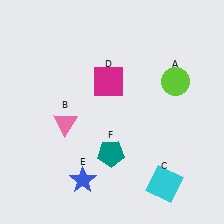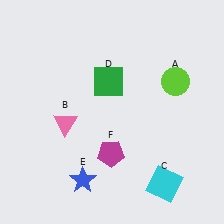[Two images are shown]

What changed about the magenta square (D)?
In Image 1, D is magenta. In Image 2, it changed to green.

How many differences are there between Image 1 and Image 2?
There are 2 differences between the two images.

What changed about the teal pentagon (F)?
In Image 1, F is teal. In Image 2, it changed to magenta.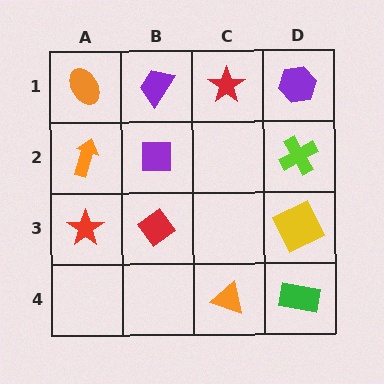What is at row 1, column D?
A purple hexagon.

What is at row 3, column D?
A yellow square.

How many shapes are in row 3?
3 shapes.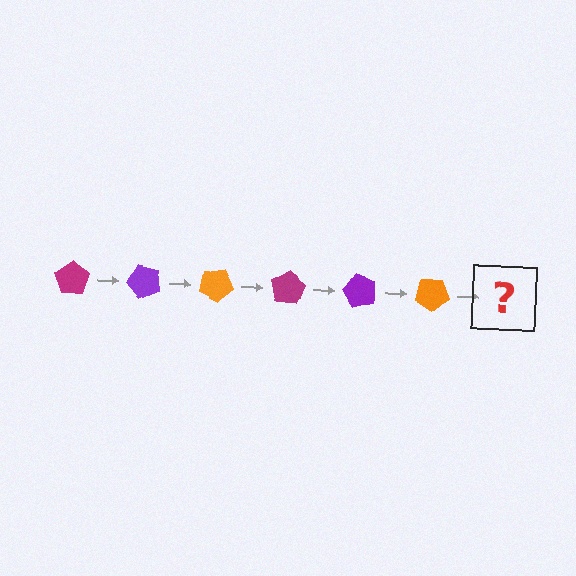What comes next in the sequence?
The next element should be a magenta pentagon, rotated 300 degrees from the start.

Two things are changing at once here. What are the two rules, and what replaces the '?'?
The two rules are that it rotates 50 degrees each step and the color cycles through magenta, purple, and orange. The '?' should be a magenta pentagon, rotated 300 degrees from the start.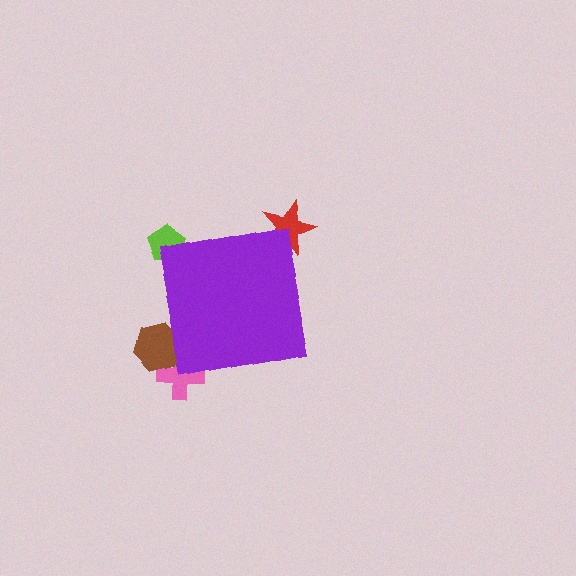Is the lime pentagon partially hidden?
Yes, the lime pentagon is partially hidden behind the purple square.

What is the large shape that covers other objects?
A purple square.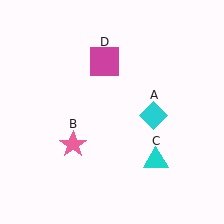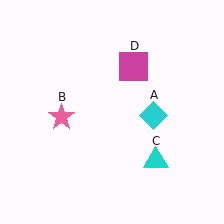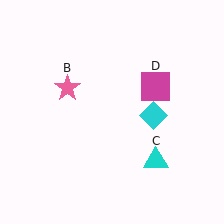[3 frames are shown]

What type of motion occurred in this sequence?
The pink star (object B), magenta square (object D) rotated clockwise around the center of the scene.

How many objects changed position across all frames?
2 objects changed position: pink star (object B), magenta square (object D).